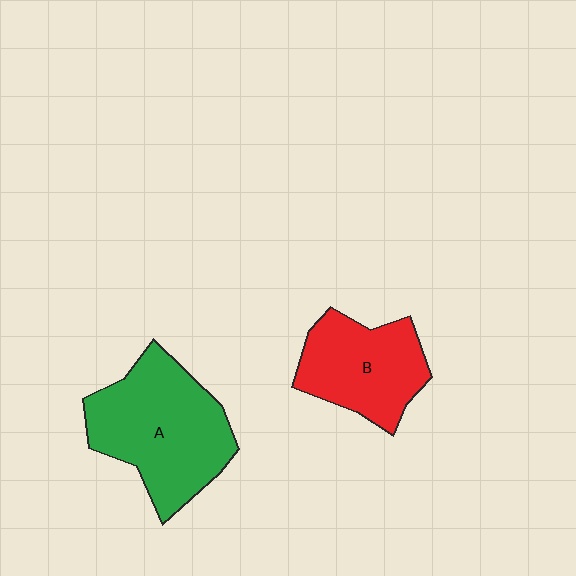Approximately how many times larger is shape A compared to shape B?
Approximately 1.4 times.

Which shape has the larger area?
Shape A (green).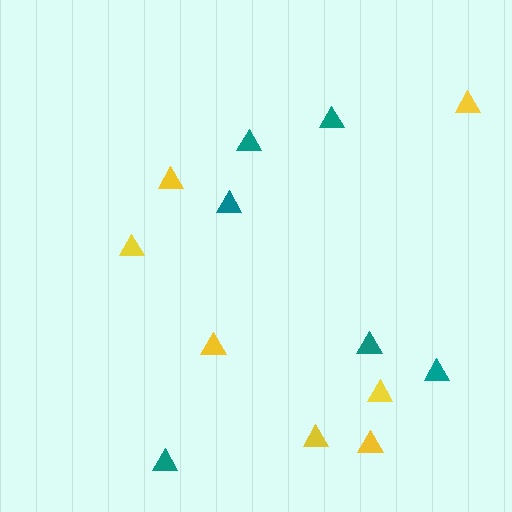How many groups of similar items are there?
There are 2 groups: one group of teal triangles (6) and one group of yellow triangles (7).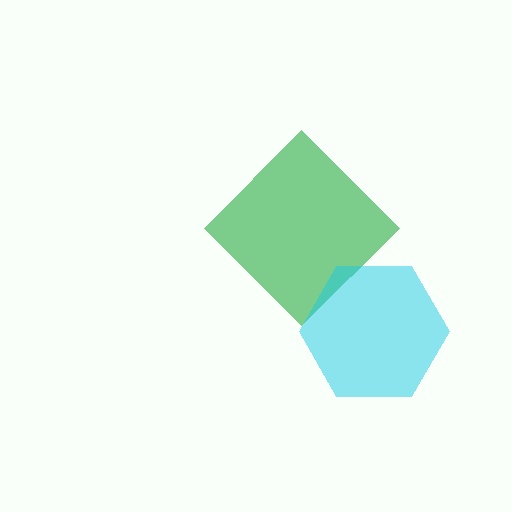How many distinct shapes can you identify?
There are 2 distinct shapes: a green diamond, a cyan hexagon.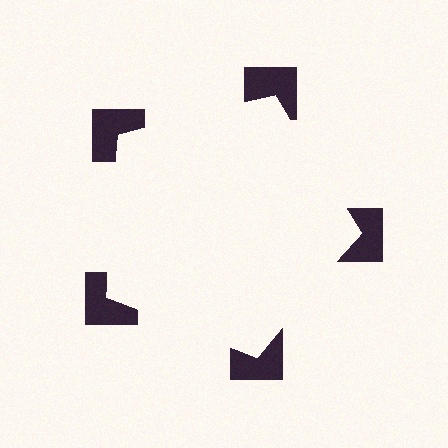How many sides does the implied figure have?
5 sides.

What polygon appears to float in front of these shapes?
An illusory pentagon — its edges are inferred from the aligned wedge cuts in the notched squares, not physically drawn.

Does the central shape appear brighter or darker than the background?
It typically appears slightly brighter than the background, even though no actual brightness change is drawn.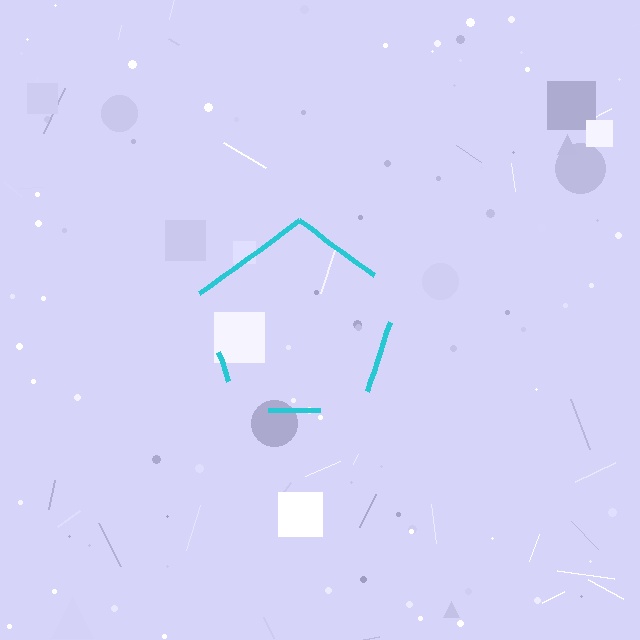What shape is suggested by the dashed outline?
The dashed outline suggests a pentagon.